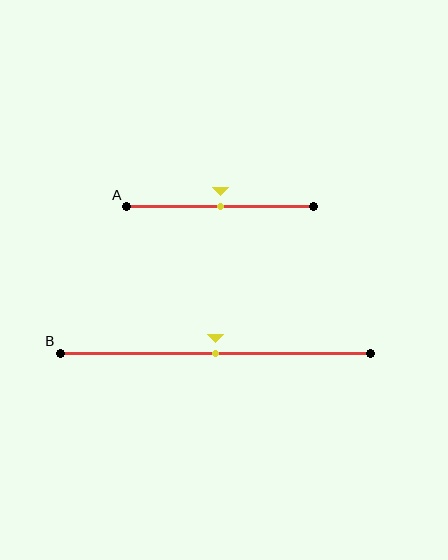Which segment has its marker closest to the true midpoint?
Segment A has its marker closest to the true midpoint.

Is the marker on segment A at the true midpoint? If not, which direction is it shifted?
Yes, the marker on segment A is at the true midpoint.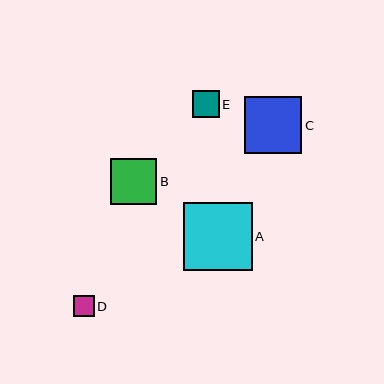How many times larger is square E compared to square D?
Square E is approximately 1.3 times the size of square D.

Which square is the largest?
Square A is the largest with a size of approximately 68 pixels.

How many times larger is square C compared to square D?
Square C is approximately 2.7 times the size of square D.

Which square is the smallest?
Square D is the smallest with a size of approximately 21 pixels.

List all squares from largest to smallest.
From largest to smallest: A, C, B, E, D.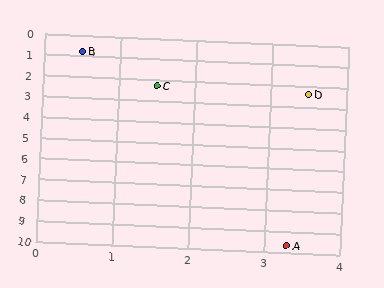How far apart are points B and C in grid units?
Points B and C are about 1.8 grid units apart.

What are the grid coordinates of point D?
Point D is at approximately (3.5, 2.4).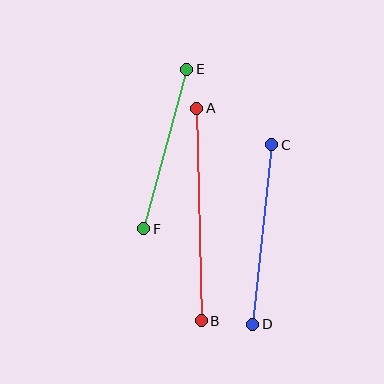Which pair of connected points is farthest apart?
Points A and B are farthest apart.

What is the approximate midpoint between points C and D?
The midpoint is at approximately (262, 234) pixels.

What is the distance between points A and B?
The distance is approximately 213 pixels.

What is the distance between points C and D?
The distance is approximately 180 pixels.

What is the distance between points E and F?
The distance is approximately 165 pixels.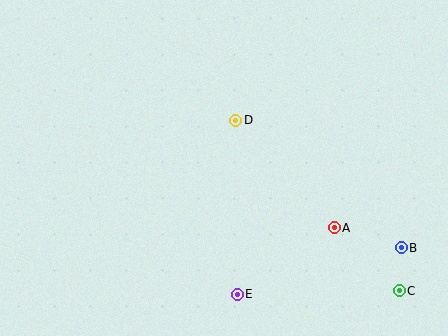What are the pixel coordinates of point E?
Point E is at (237, 294).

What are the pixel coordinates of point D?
Point D is at (236, 120).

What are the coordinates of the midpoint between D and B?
The midpoint between D and B is at (319, 184).